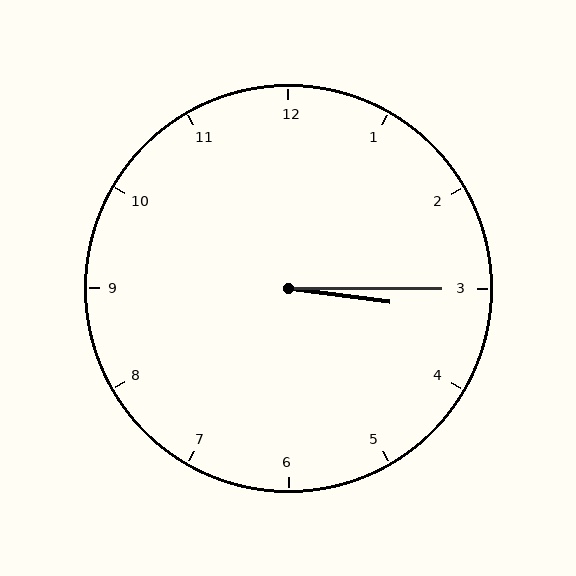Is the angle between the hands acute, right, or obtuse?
It is acute.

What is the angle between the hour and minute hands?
Approximately 8 degrees.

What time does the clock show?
3:15.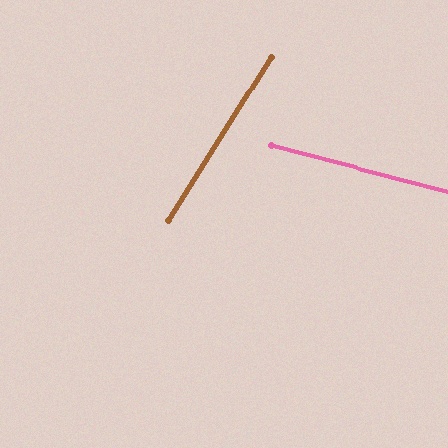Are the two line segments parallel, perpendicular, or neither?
Neither parallel nor perpendicular — they differ by about 72°.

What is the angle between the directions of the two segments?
Approximately 72 degrees.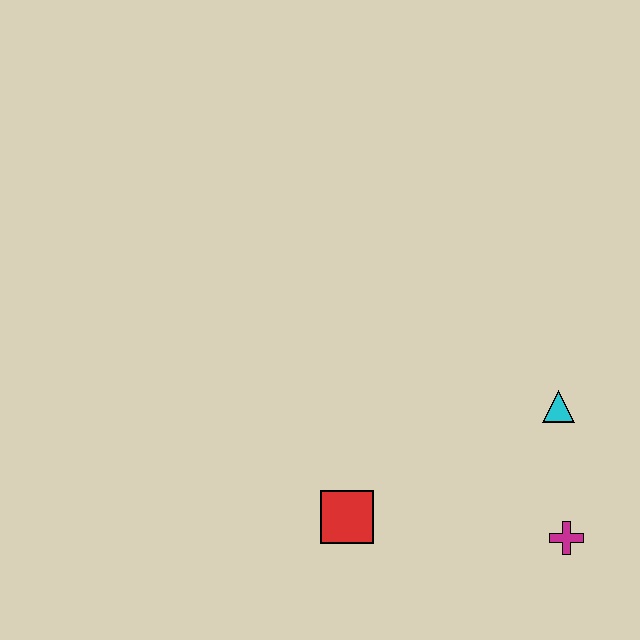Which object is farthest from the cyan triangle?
The red square is farthest from the cyan triangle.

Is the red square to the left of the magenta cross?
Yes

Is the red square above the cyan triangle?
No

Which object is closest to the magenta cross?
The cyan triangle is closest to the magenta cross.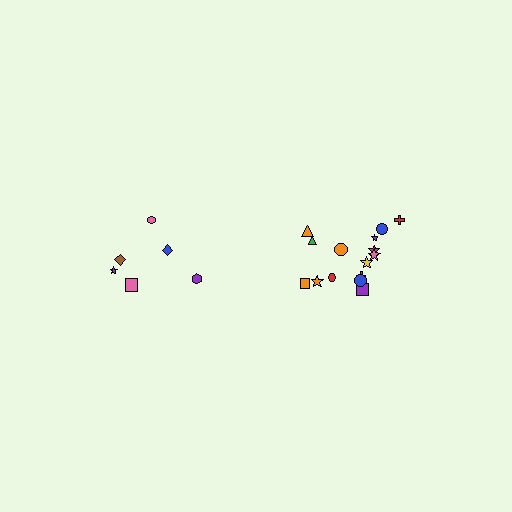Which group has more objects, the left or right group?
The right group.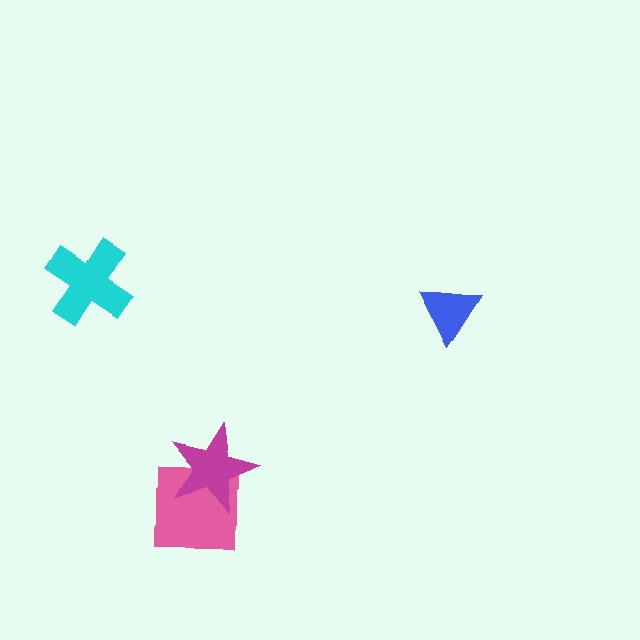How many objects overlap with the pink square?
1 object overlaps with the pink square.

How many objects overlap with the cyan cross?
0 objects overlap with the cyan cross.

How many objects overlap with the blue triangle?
0 objects overlap with the blue triangle.